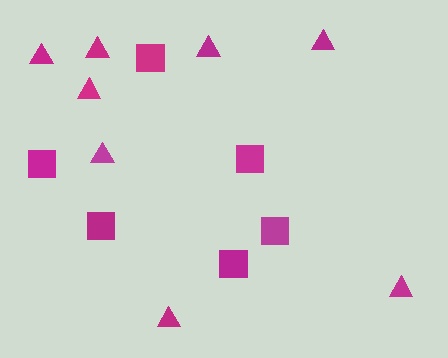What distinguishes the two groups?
There are 2 groups: one group of squares (6) and one group of triangles (8).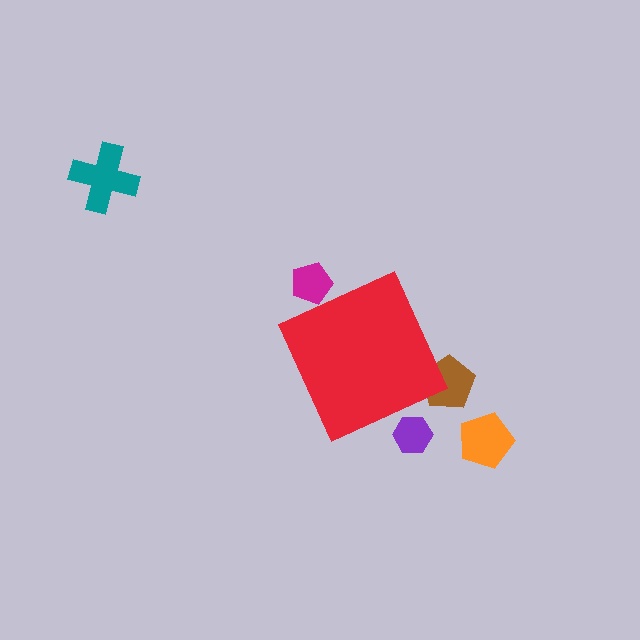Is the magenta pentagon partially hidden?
Yes, the magenta pentagon is partially hidden behind the red diamond.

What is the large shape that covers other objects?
A red diamond.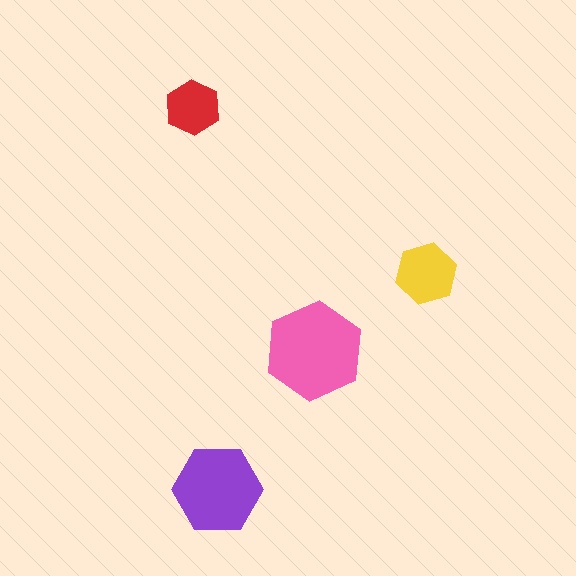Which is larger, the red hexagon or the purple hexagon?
The purple one.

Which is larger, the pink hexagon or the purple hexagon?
The pink one.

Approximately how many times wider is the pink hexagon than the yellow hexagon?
About 1.5 times wider.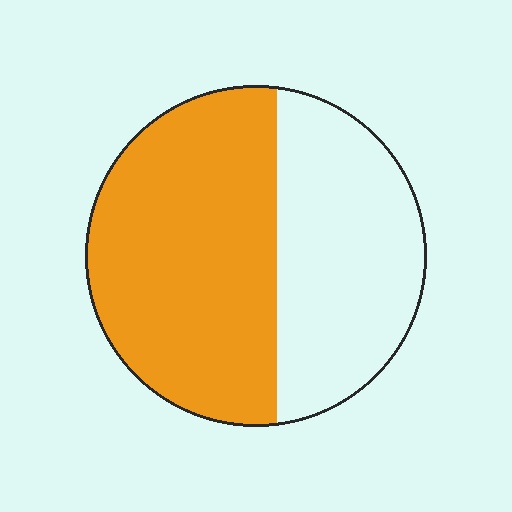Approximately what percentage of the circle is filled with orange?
Approximately 60%.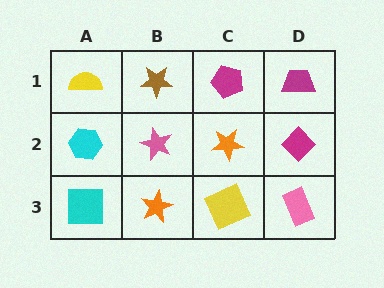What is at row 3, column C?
A yellow square.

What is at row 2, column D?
A magenta diamond.